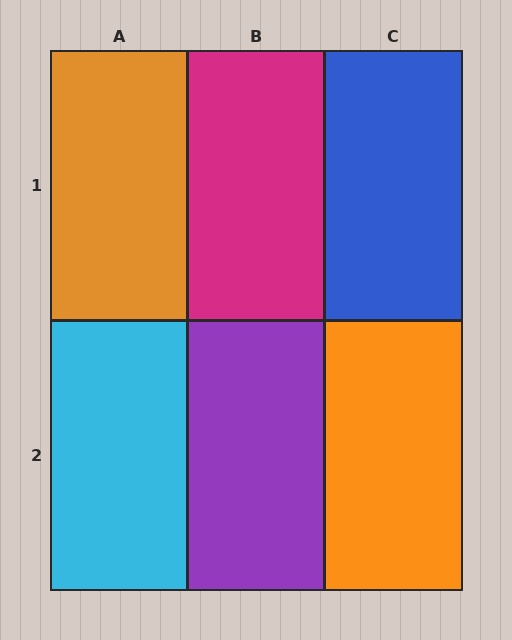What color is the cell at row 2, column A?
Cyan.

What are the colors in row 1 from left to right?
Orange, magenta, blue.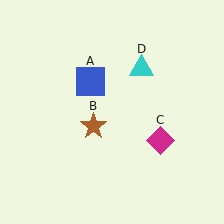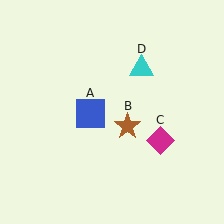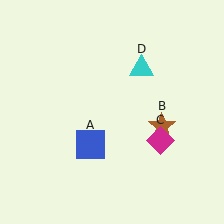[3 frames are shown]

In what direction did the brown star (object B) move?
The brown star (object B) moved right.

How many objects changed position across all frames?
2 objects changed position: blue square (object A), brown star (object B).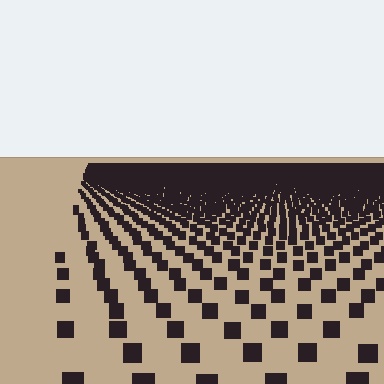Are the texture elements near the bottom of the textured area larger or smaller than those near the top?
Larger. Near the bottom, elements are closer to the viewer and appear at a bigger on-screen size.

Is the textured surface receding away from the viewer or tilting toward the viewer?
The surface is receding away from the viewer. Texture elements get smaller and denser toward the top.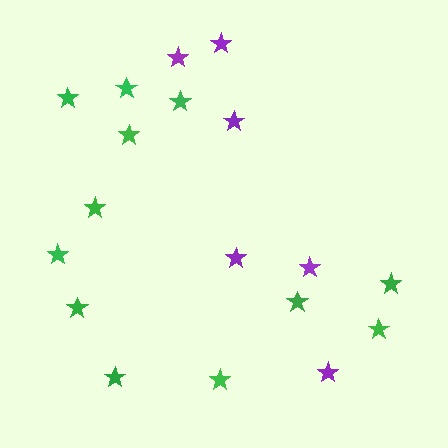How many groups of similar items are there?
There are 2 groups: one group of green stars (12) and one group of purple stars (6).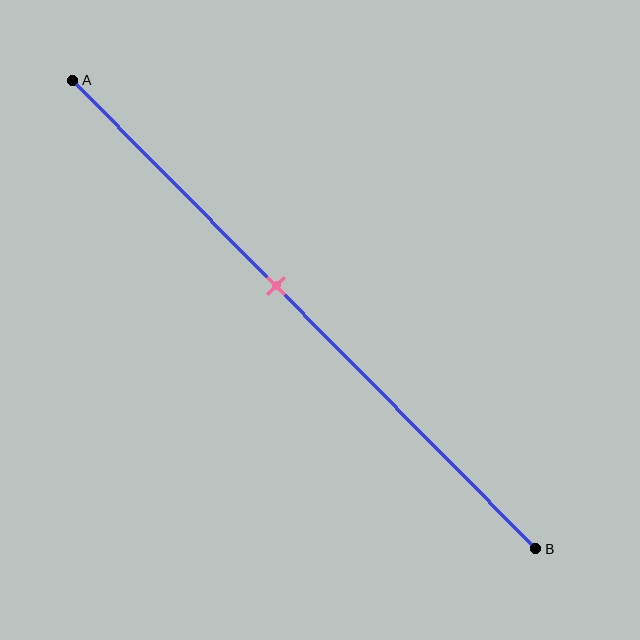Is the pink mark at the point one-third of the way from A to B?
No, the mark is at about 45% from A, not at the 33% one-third point.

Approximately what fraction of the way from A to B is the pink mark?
The pink mark is approximately 45% of the way from A to B.